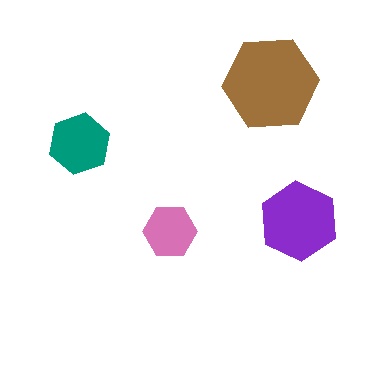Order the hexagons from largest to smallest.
the brown one, the purple one, the teal one, the pink one.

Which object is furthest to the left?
The teal hexagon is leftmost.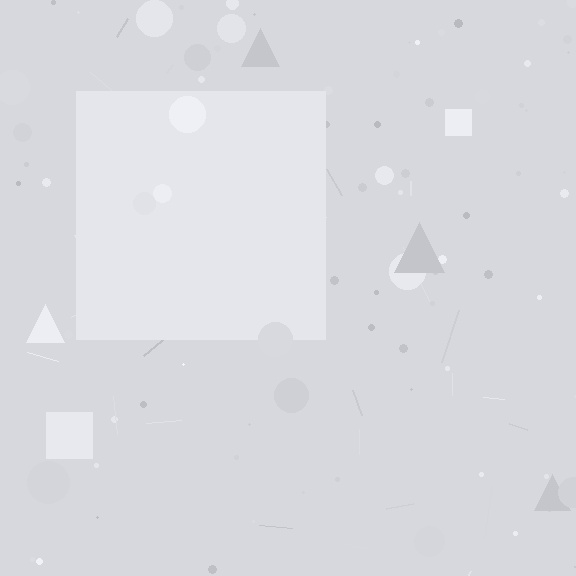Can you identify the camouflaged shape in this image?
The camouflaged shape is a square.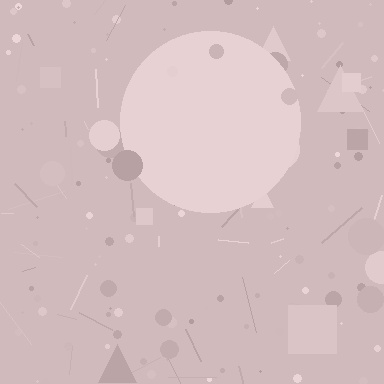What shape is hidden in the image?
A circle is hidden in the image.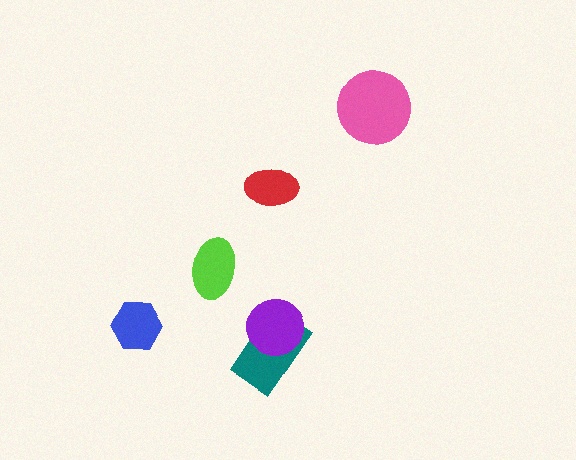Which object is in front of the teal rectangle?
The purple circle is in front of the teal rectangle.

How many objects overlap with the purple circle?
1 object overlaps with the purple circle.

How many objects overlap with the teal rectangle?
1 object overlaps with the teal rectangle.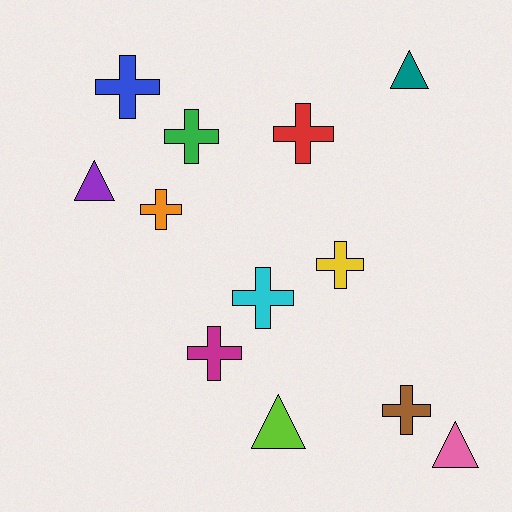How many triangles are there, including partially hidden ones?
There are 4 triangles.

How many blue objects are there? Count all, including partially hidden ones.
There is 1 blue object.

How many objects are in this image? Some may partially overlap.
There are 12 objects.